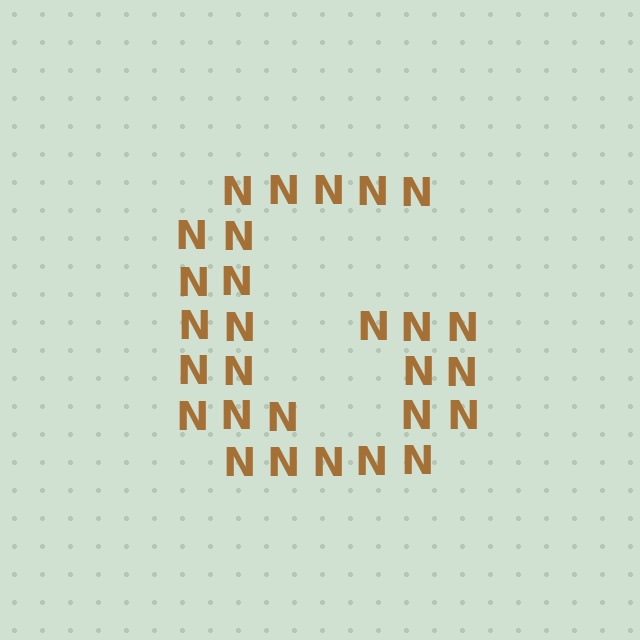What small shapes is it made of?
It is made of small letter N's.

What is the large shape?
The large shape is the letter G.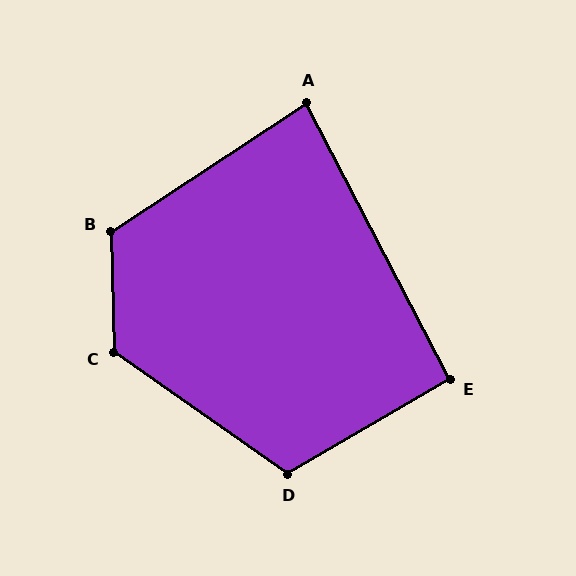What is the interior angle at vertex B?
Approximately 122 degrees (obtuse).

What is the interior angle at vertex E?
Approximately 93 degrees (approximately right).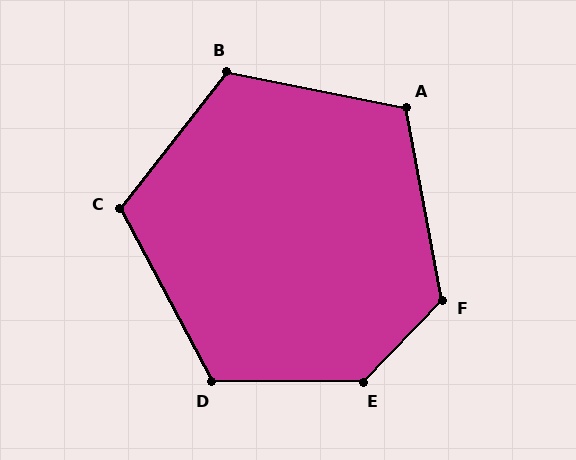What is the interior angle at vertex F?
Approximately 125 degrees (obtuse).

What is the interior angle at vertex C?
Approximately 114 degrees (obtuse).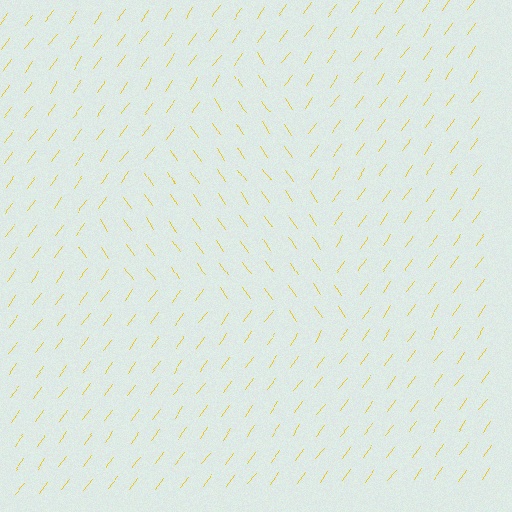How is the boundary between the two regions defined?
The boundary is defined purely by a change in line orientation (approximately 70 degrees difference). All lines are the same color and thickness.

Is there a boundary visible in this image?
Yes, there is a texture boundary formed by a change in line orientation.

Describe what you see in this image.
The image is filled with small yellow line segments. A triangle region in the image has lines oriented differently from the surrounding lines, creating a visible texture boundary.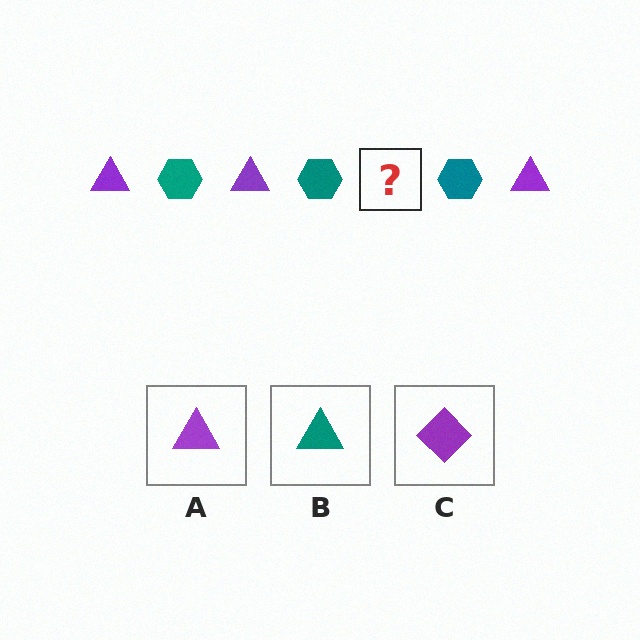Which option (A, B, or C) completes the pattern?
A.